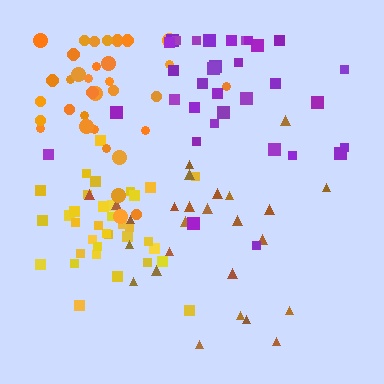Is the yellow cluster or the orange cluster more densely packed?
Yellow.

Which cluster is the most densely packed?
Yellow.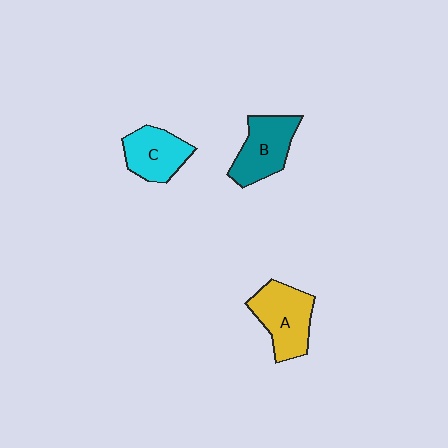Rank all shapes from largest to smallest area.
From largest to smallest: A (yellow), B (teal), C (cyan).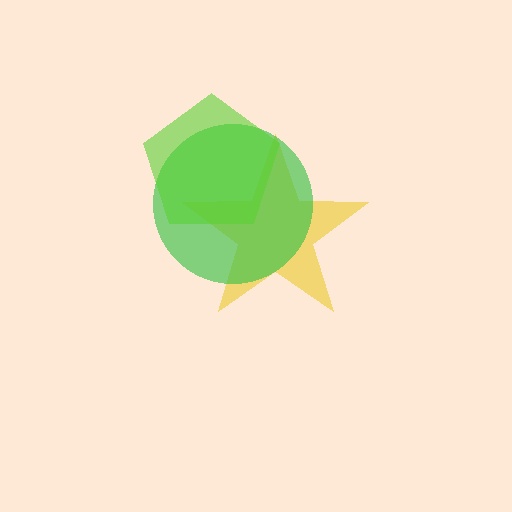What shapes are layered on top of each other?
The layered shapes are: a yellow star, a green circle, a lime pentagon.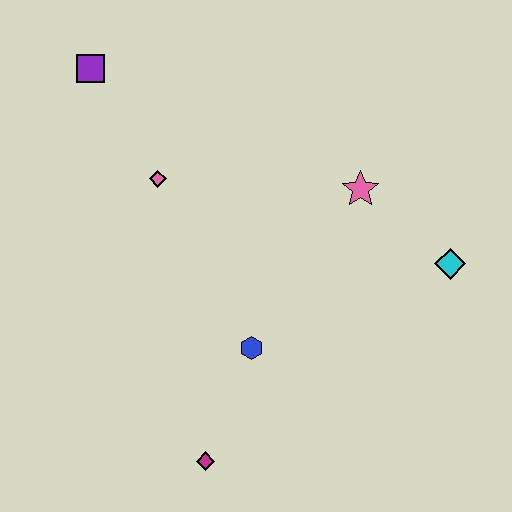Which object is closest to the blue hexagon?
The magenta diamond is closest to the blue hexagon.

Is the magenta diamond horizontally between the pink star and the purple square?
Yes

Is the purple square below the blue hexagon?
No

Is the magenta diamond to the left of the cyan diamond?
Yes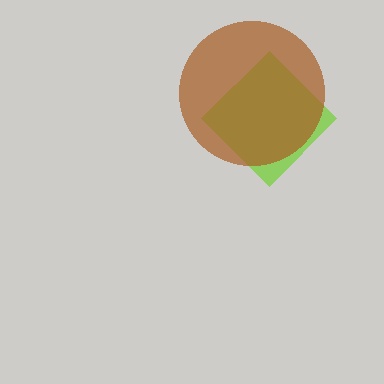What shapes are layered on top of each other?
The layered shapes are: a lime diamond, a brown circle.